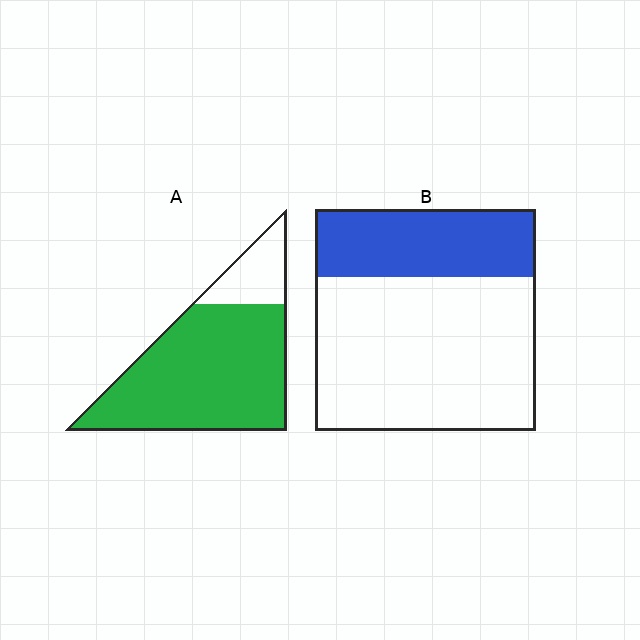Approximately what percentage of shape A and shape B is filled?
A is approximately 80% and B is approximately 30%.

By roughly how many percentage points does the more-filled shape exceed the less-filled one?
By roughly 50 percentage points (A over B).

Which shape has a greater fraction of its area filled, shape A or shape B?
Shape A.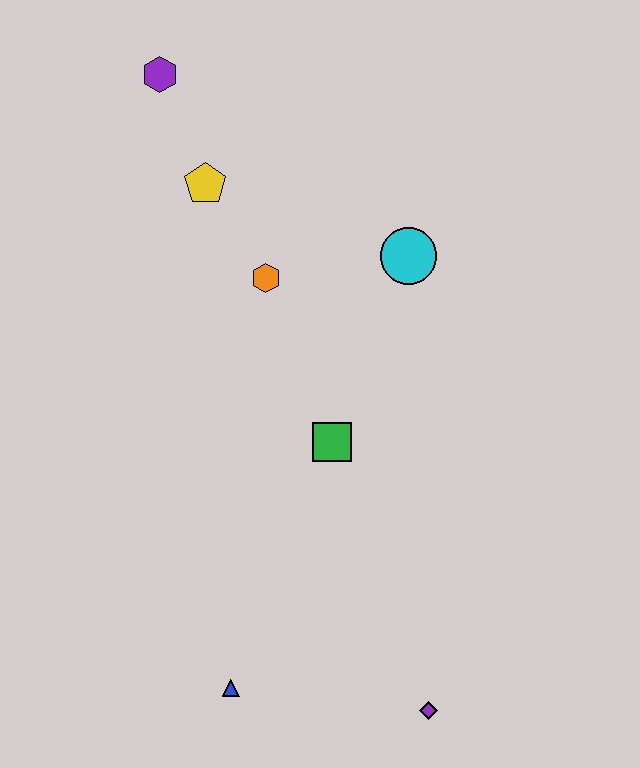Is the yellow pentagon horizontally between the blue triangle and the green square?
No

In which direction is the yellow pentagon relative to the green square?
The yellow pentagon is above the green square.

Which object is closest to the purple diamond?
The blue triangle is closest to the purple diamond.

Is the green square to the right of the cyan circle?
No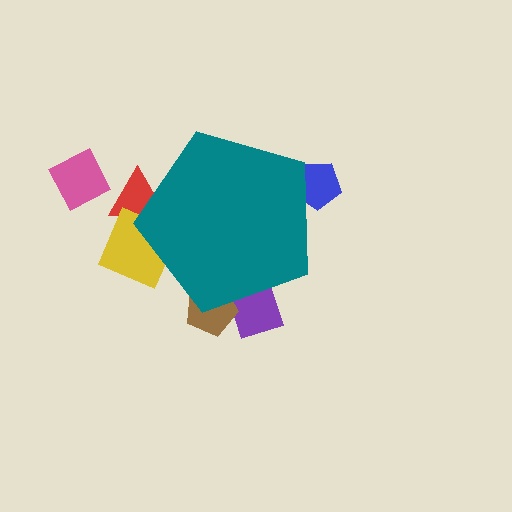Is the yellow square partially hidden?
Yes, the yellow square is partially hidden behind the teal pentagon.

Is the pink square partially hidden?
No, the pink square is fully visible.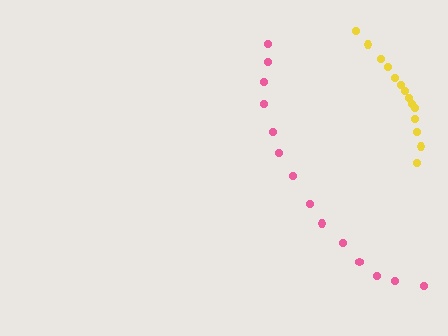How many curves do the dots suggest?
There are 2 distinct paths.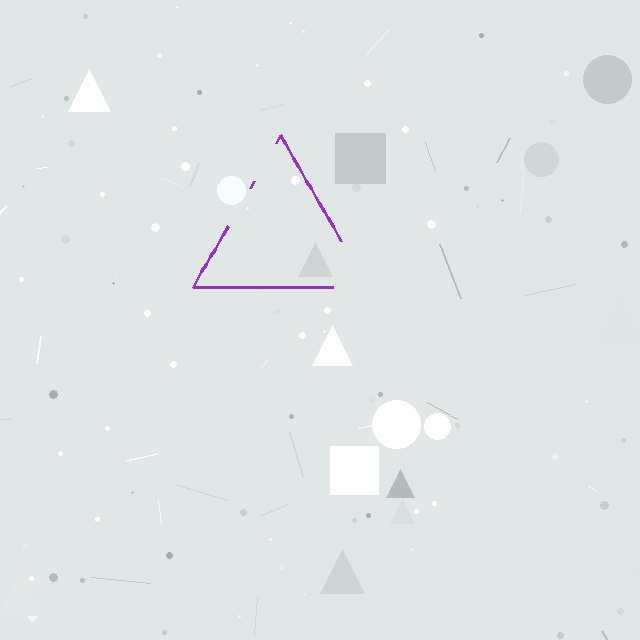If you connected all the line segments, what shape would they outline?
They would outline a triangle.